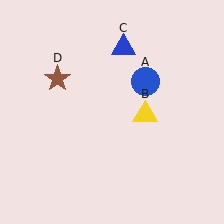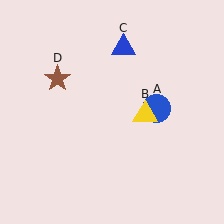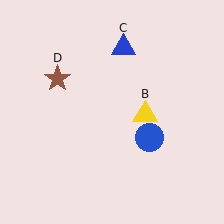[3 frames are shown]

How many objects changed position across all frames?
1 object changed position: blue circle (object A).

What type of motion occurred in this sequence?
The blue circle (object A) rotated clockwise around the center of the scene.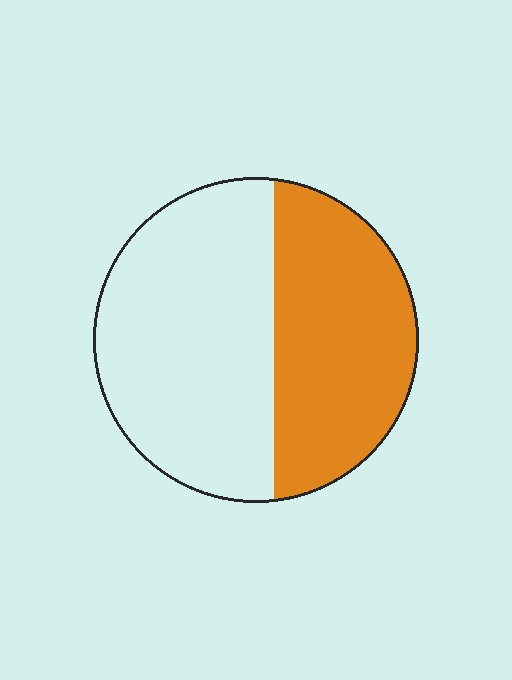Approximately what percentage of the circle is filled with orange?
Approximately 45%.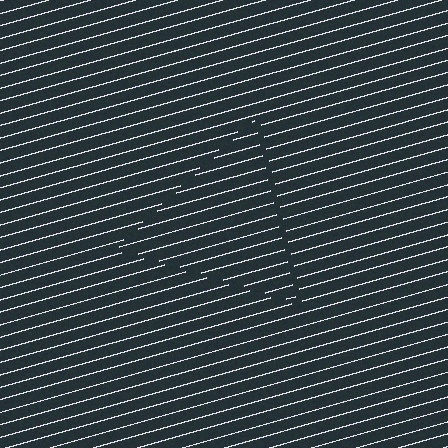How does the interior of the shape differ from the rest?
The interior of the shape contains the same grating, shifted by half a period — the contour is defined by the phase discontinuity where line-ends from the inner and outer gratings abut.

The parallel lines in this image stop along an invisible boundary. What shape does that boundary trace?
An illusory triangle. The interior of the shape contains the same grating, shifted by half a period — the contour is defined by the phase discontinuity where line-ends from the inner and outer gratings abut.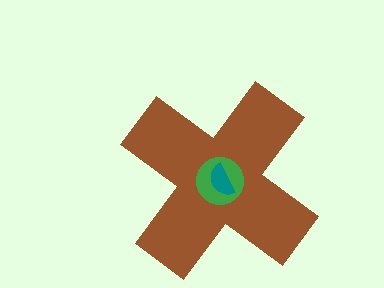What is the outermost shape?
The brown cross.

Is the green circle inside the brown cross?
Yes.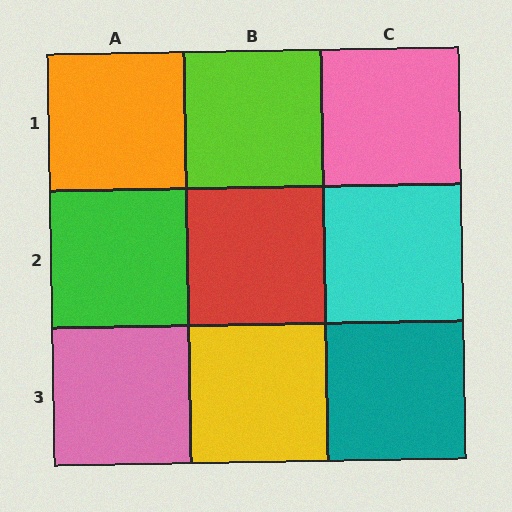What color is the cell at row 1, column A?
Orange.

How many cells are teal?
1 cell is teal.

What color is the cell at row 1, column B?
Lime.